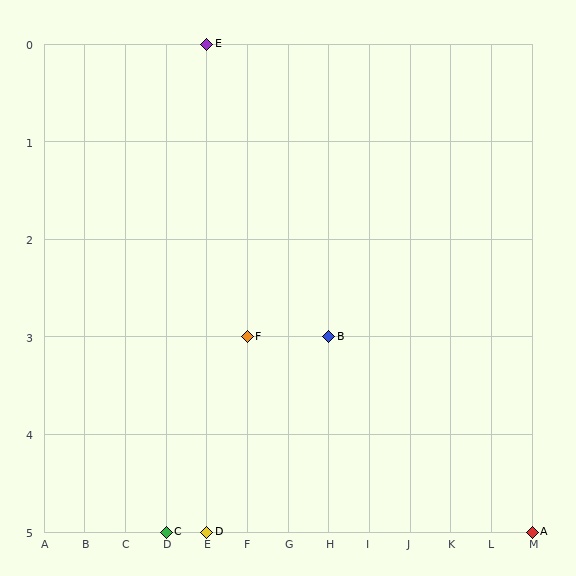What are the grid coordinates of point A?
Point A is at grid coordinates (M, 5).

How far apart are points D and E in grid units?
Points D and E are 5 rows apart.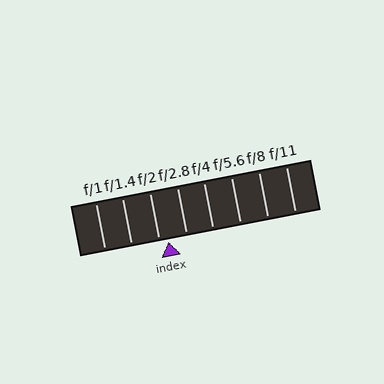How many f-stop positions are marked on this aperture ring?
There are 8 f-stop positions marked.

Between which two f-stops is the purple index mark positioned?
The index mark is between f/2 and f/2.8.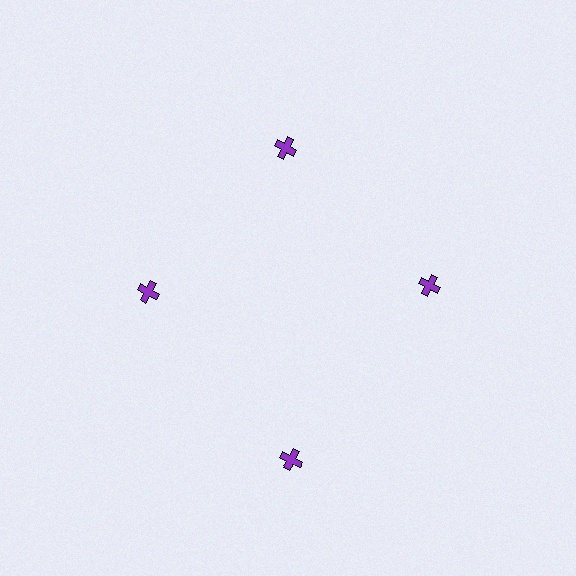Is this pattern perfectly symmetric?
No. The 4 purple crosses are arranged in a ring, but one element near the 6 o'clock position is pushed outward from the center, breaking the 4-fold rotational symmetry.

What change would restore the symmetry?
The symmetry would be restored by moving it inward, back onto the ring so that all 4 crosses sit at equal angles and equal distance from the center.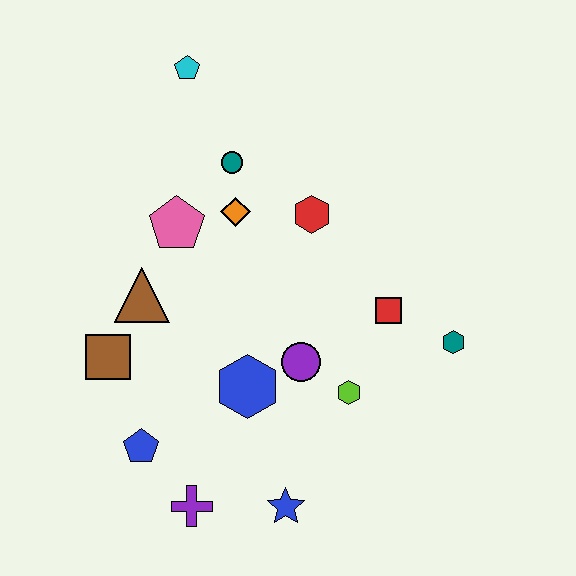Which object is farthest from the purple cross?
The cyan pentagon is farthest from the purple cross.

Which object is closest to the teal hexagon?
The red square is closest to the teal hexagon.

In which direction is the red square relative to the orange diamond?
The red square is to the right of the orange diamond.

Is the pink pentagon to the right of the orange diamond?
No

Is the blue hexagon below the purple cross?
No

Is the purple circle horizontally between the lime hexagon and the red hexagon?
No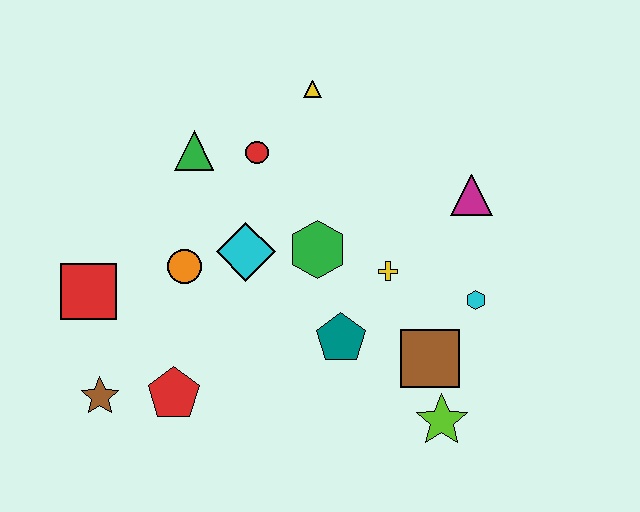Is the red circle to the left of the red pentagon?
No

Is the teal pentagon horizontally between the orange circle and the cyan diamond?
No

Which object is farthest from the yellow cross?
The brown star is farthest from the yellow cross.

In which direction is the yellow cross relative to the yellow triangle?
The yellow cross is below the yellow triangle.